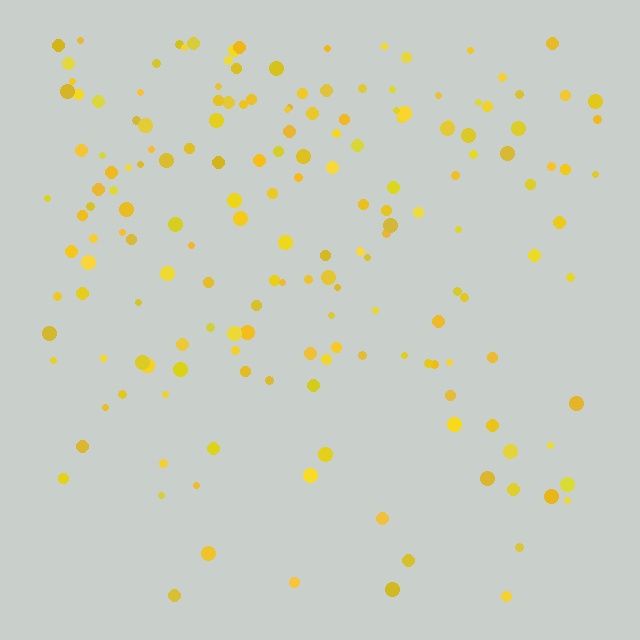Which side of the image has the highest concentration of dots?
The top.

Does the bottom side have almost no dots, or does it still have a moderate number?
Still a moderate number, just noticeably fewer than the top.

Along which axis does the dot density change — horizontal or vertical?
Vertical.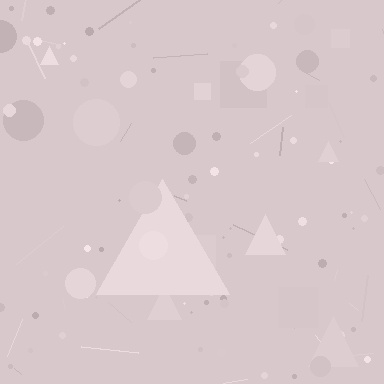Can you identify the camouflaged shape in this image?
The camouflaged shape is a triangle.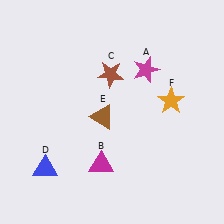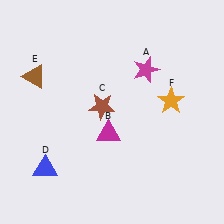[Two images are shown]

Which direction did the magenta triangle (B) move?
The magenta triangle (B) moved up.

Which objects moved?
The objects that moved are: the magenta triangle (B), the brown star (C), the brown triangle (E).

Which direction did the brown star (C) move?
The brown star (C) moved down.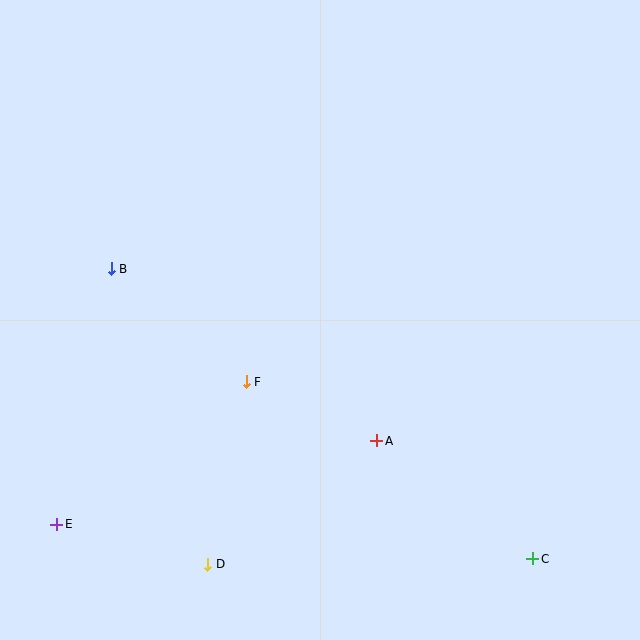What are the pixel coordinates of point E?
Point E is at (57, 524).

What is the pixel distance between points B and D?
The distance between B and D is 311 pixels.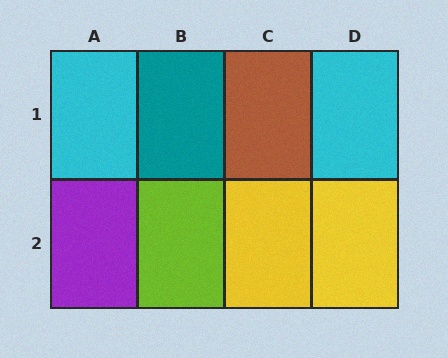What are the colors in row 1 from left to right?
Cyan, teal, brown, cyan.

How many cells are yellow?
2 cells are yellow.